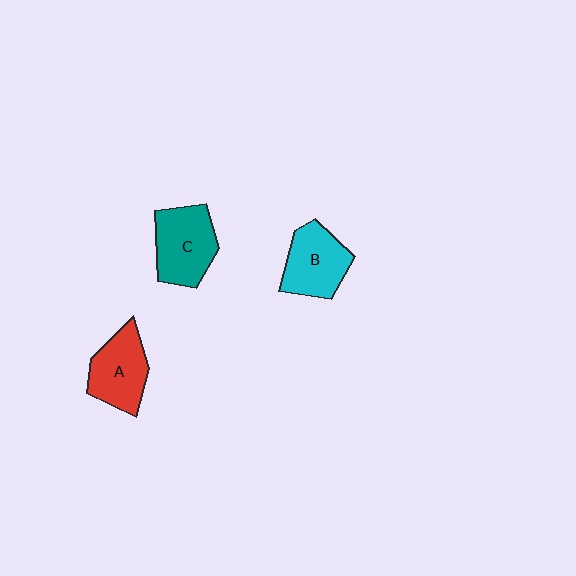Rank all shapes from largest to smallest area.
From largest to smallest: C (teal), A (red), B (cyan).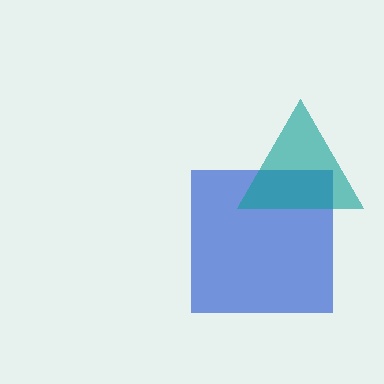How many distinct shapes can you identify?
There are 2 distinct shapes: a blue square, a teal triangle.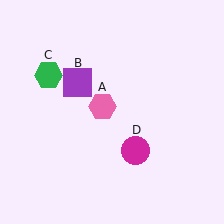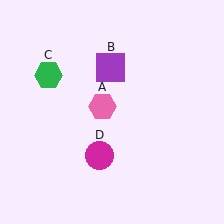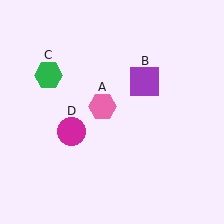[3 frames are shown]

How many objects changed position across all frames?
2 objects changed position: purple square (object B), magenta circle (object D).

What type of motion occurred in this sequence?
The purple square (object B), magenta circle (object D) rotated clockwise around the center of the scene.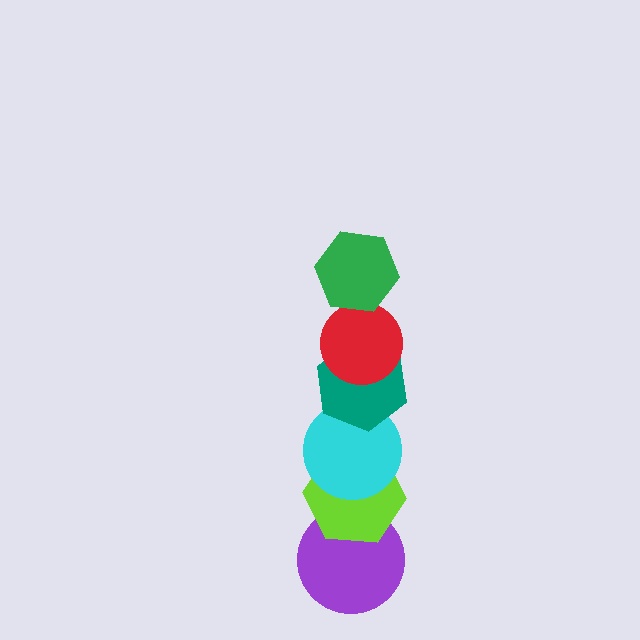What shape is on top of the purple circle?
The lime hexagon is on top of the purple circle.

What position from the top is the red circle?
The red circle is 2nd from the top.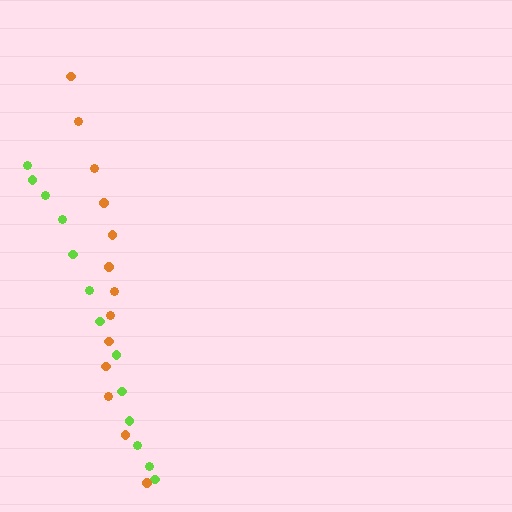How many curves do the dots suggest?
There are 2 distinct paths.